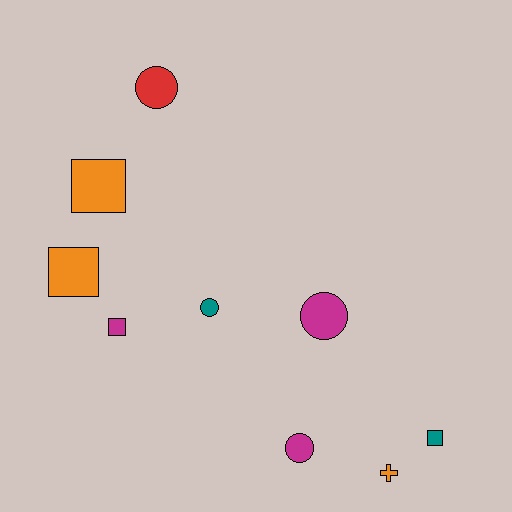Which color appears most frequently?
Magenta, with 3 objects.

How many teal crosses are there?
There are no teal crosses.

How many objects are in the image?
There are 9 objects.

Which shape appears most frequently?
Square, with 4 objects.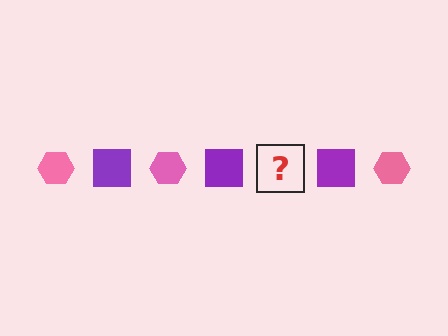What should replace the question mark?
The question mark should be replaced with a pink hexagon.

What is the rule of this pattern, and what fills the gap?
The rule is that the pattern alternates between pink hexagon and purple square. The gap should be filled with a pink hexagon.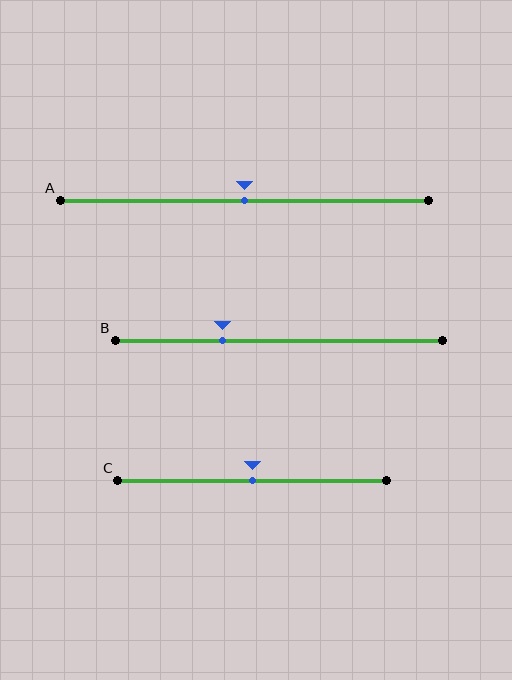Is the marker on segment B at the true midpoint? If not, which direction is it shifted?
No, the marker on segment B is shifted to the left by about 17% of the segment length.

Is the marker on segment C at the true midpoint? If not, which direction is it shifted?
Yes, the marker on segment C is at the true midpoint.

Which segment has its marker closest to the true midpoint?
Segment A has its marker closest to the true midpoint.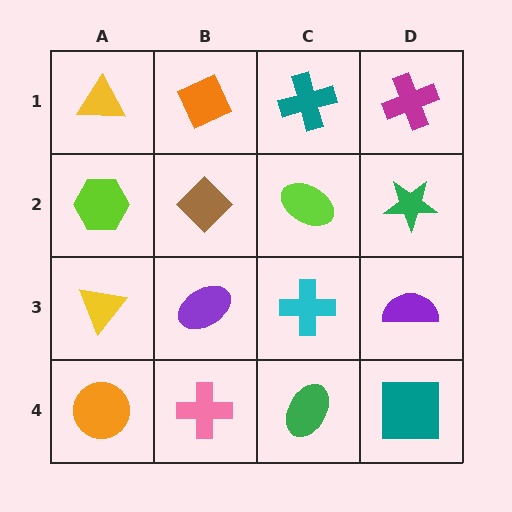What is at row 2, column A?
A lime hexagon.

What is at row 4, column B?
A pink cross.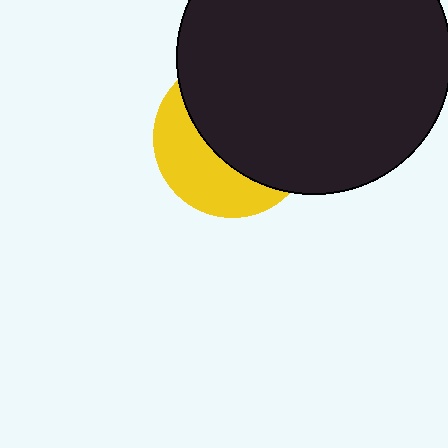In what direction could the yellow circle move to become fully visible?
The yellow circle could move toward the lower-left. That would shift it out from behind the black circle entirely.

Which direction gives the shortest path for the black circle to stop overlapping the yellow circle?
Moving toward the upper-right gives the shortest separation.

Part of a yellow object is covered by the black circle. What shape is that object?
It is a circle.